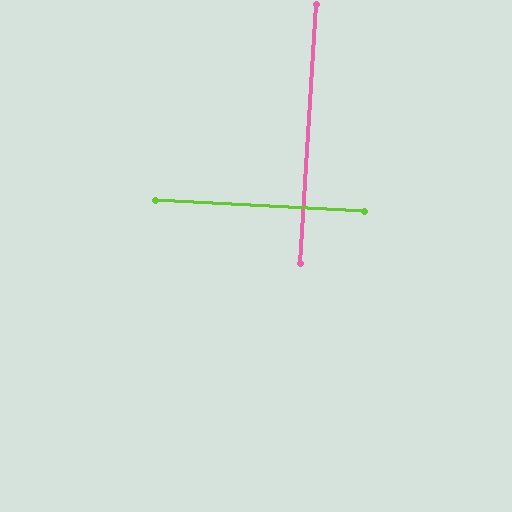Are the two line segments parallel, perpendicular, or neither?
Perpendicular — they meet at approximately 89°.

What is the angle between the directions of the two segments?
Approximately 89 degrees.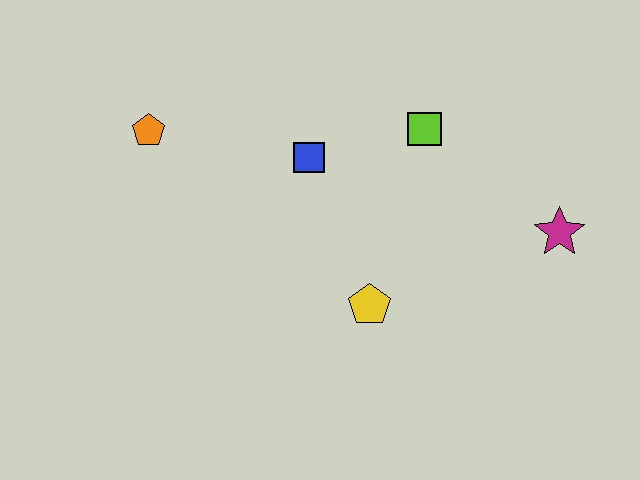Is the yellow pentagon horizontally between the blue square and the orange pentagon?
No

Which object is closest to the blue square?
The lime square is closest to the blue square.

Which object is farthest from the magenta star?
The orange pentagon is farthest from the magenta star.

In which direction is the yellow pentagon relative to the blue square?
The yellow pentagon is below the blue square.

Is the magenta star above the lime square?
No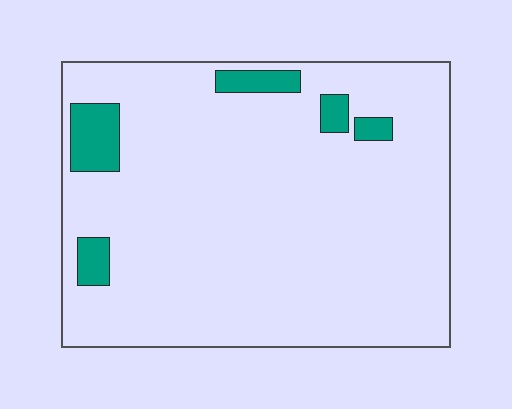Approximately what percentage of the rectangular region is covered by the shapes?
Approximately 10%.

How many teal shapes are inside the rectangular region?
5.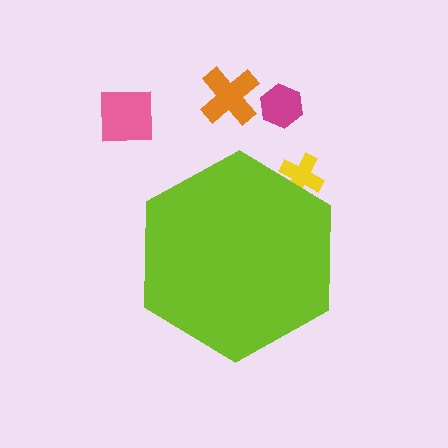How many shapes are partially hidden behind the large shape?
1 shape is partially hidden.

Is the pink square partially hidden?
No, the pink square is fully visible.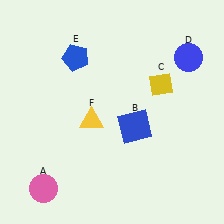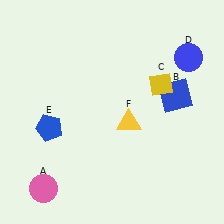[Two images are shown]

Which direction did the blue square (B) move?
The blue square (B) moved right.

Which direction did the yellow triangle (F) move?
The yellow triangle (F) moved right.